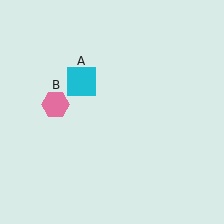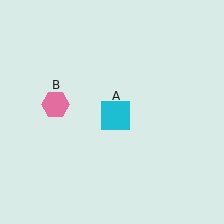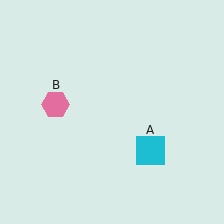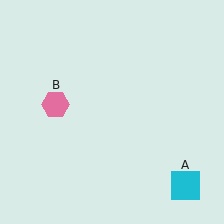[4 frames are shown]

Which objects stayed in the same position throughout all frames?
Pink hexagon (object B) remained stationary.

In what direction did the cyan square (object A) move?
The cyan square (object A) moved down and to the right.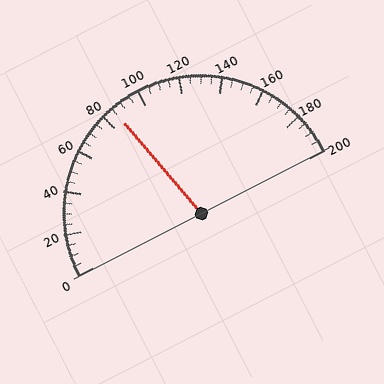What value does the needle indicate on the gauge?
The needle indicates approximately 85.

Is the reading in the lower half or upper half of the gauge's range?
The reading is in the lower half of the range (0 to 200).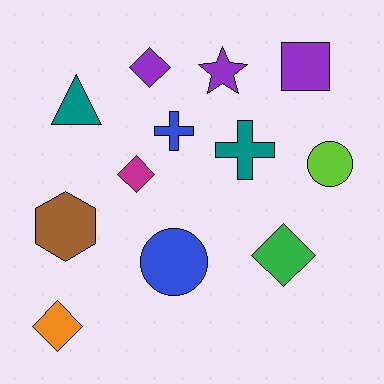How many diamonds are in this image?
There are 4 diamonds.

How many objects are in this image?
There are 12 objects.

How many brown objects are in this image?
There is 1 brown object.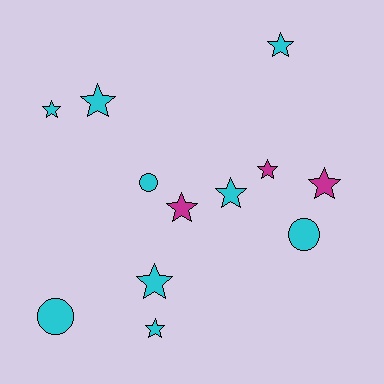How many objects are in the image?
There are 12 objects.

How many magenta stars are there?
There are 3 magenta stars.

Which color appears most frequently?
Cyan, with 9 objects.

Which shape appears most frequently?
Star, with 9 objects.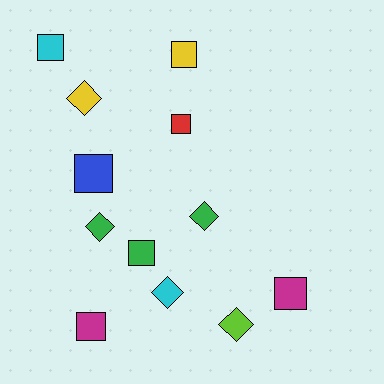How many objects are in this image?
There are 12 objects.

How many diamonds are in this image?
There are 5 diamonds.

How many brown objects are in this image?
There are no brown objects.